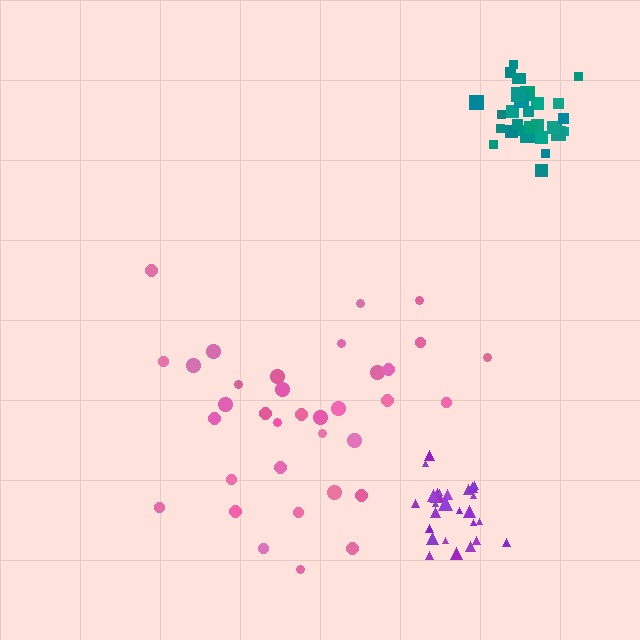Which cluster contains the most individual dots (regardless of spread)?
Pink (35).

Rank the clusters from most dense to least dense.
teal, purple, pink.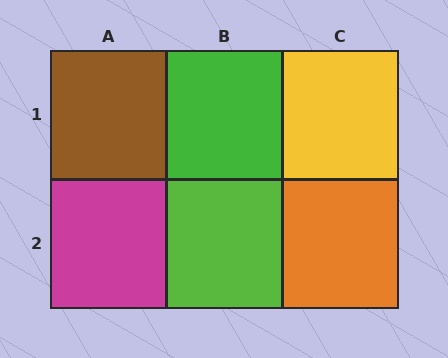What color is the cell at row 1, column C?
Yellow.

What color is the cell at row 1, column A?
Brown.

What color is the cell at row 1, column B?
Green.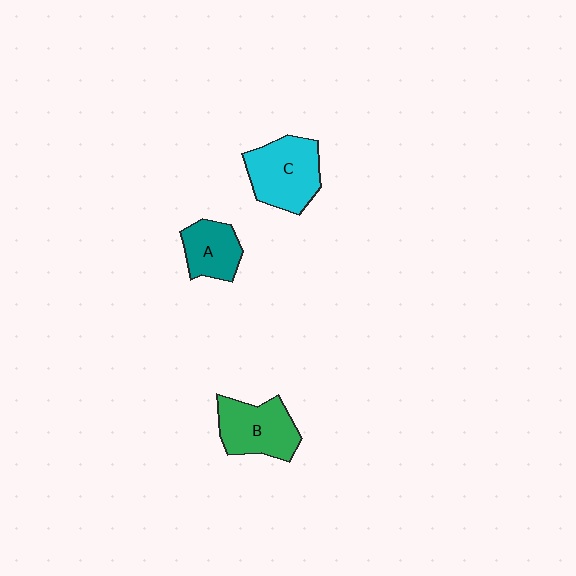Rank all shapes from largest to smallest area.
From largest to smallest: C (cyan), B (green), A (teal).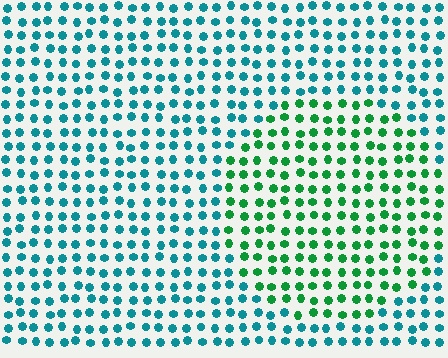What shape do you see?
I see a circle.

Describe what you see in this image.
The image is filled with small teal elements in a uniform arrangement. A circle-shaped region is visible where the elements are tinted to a slightly different hue, forming a subtle color boundary.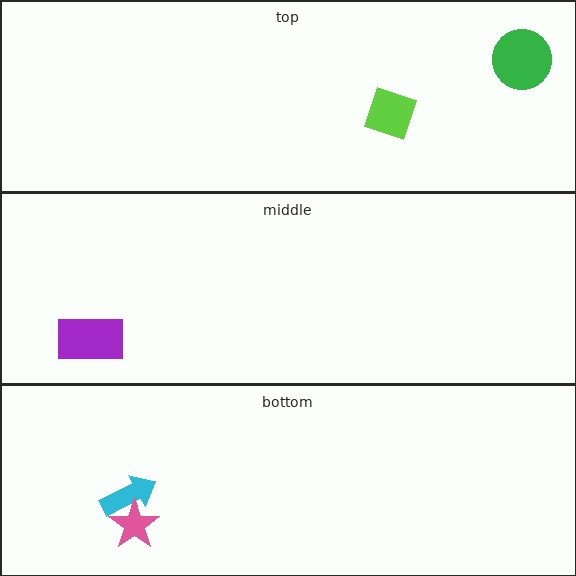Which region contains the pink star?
The bottom region.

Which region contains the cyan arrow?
The bottom region.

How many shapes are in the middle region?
1.